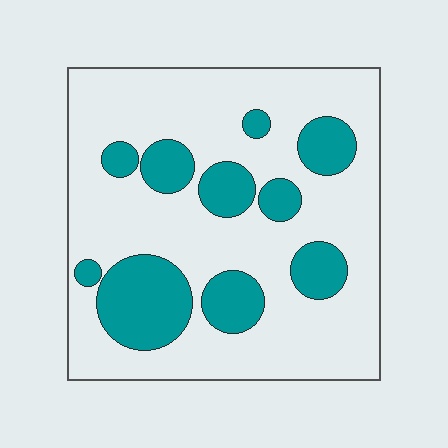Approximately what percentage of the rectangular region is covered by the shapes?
Approximately 25%.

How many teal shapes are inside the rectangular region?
10.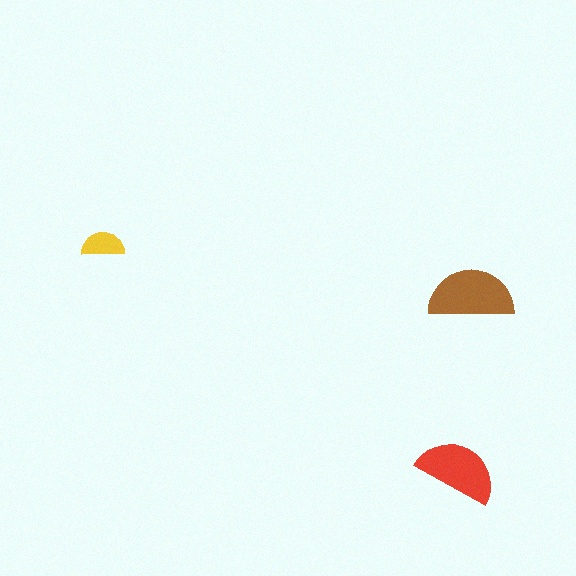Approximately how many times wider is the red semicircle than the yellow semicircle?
About 2 times wider.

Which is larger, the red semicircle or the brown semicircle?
The brown one.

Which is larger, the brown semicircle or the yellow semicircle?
The brown one.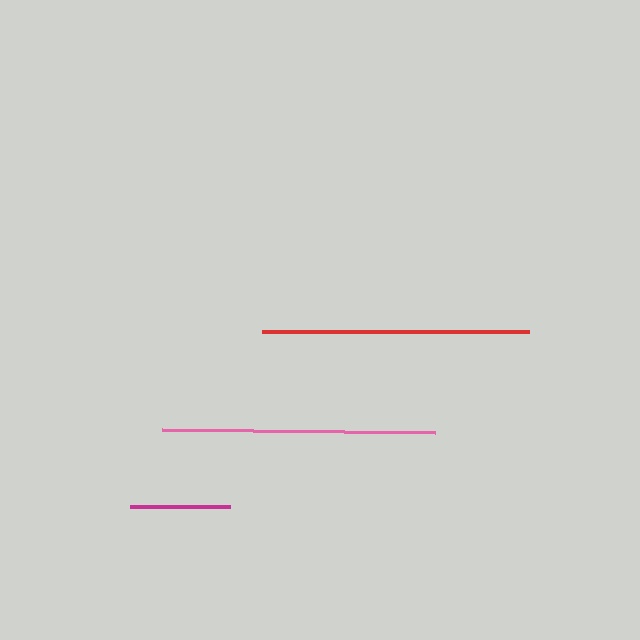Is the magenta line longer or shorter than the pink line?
The pink line is longer than the magenta line.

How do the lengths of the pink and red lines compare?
The pink and red lines are approximately the same length.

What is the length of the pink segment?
The pink segment is approximately 273 pixels long.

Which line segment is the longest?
The pink line is the longest at approximately 273 pixels.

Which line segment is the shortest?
The magenta line is the shortest at approximately 100 pixels.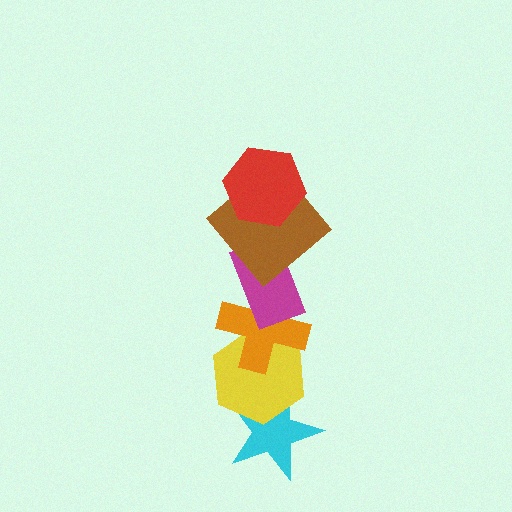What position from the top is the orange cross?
The orange cross is 4th from the top.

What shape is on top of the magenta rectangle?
The brown diamond is on top of the magenta rectangle.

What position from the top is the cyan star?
The cyan star is 6th from the top.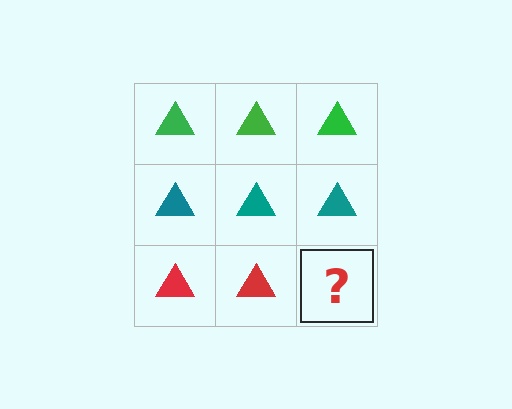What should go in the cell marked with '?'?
The missing cell should contain a red triangle.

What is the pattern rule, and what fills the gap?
The rule is that each row has a consistent color. The gap should be filled with a red triangle.